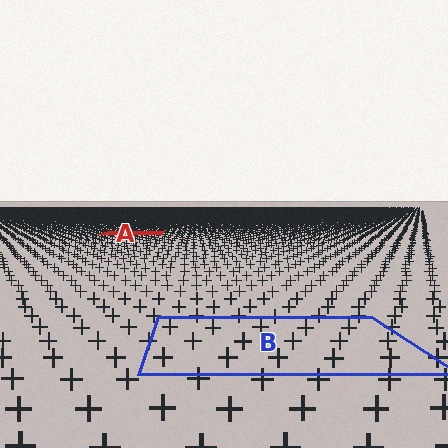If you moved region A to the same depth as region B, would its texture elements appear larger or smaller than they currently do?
They would appear larger. At a closer depth, the same texture elements are projected at a bigger on-screen size.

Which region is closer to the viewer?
Region B is closer. The texture elements there are larger and more spread out.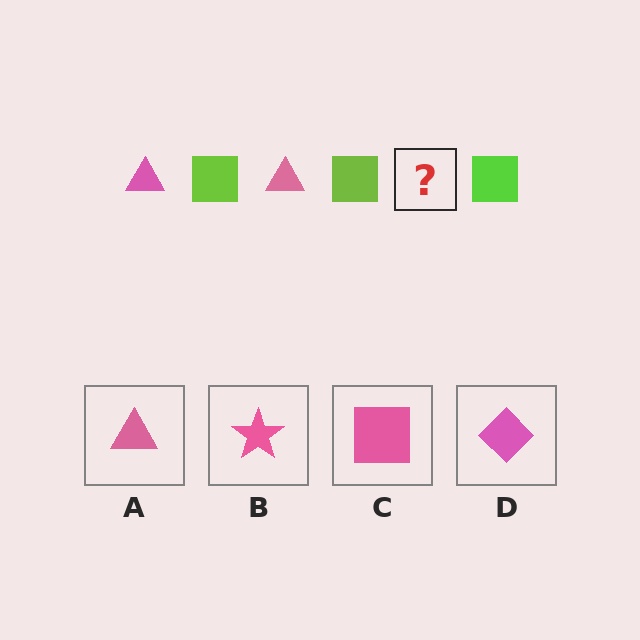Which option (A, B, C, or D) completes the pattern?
A.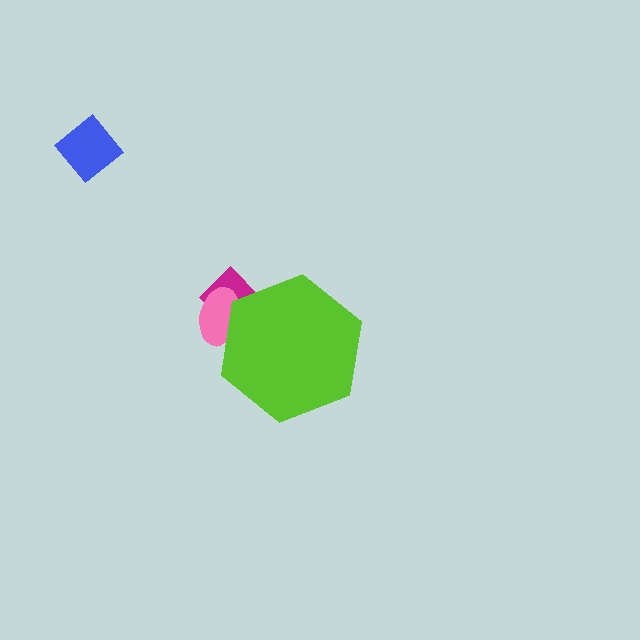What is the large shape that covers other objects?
A lime hexagon.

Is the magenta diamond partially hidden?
Yes, the magenta diamond is partially hidden behind the lime hexagon.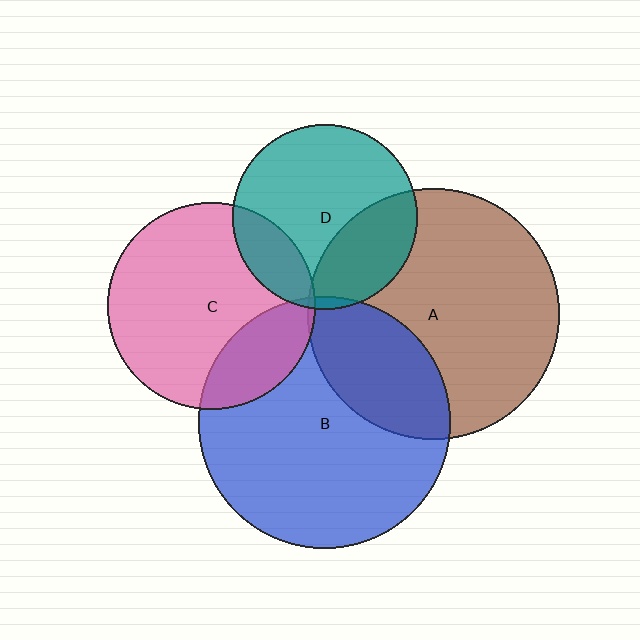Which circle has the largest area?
Circle B (blue).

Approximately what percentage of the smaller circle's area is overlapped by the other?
Approximately 20%.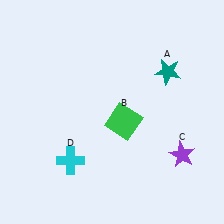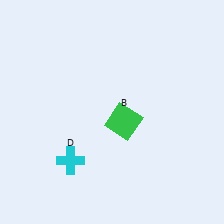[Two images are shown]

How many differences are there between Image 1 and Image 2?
There are 2 differences between the two images.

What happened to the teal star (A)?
The teal star (A) was removed in Image 2. It was in the top-right area of Image 1.